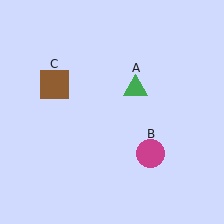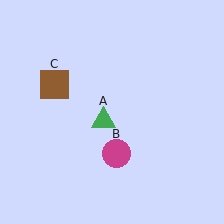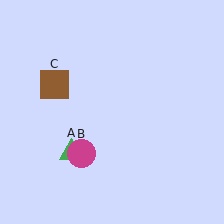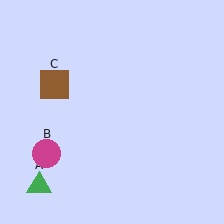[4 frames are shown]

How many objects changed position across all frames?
2 objects changed position: green triangle (object A), magenta circle (object B).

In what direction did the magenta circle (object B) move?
The magenta circle (object B) moved left.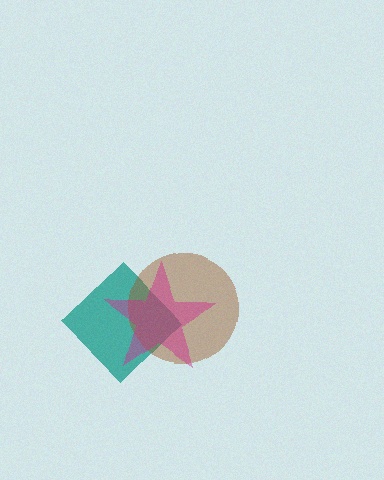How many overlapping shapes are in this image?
There are 3 overlapping shapes in the image.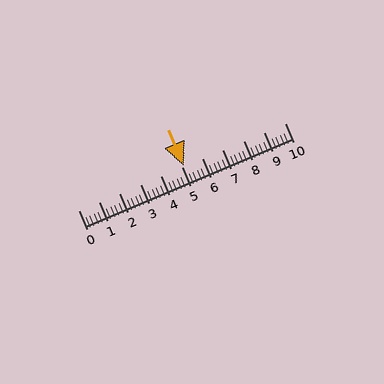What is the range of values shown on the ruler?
The ruler shows values from 0 to 10.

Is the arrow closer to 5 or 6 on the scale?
The arrow is closer to 5.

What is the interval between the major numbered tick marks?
The major tick marks are spaced 1 units apart.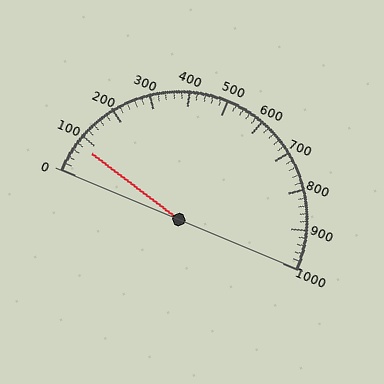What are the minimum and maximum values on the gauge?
The gauge ranges from 0 to 1000.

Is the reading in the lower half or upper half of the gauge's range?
The reading is in the lower half of the range (0 to 1000).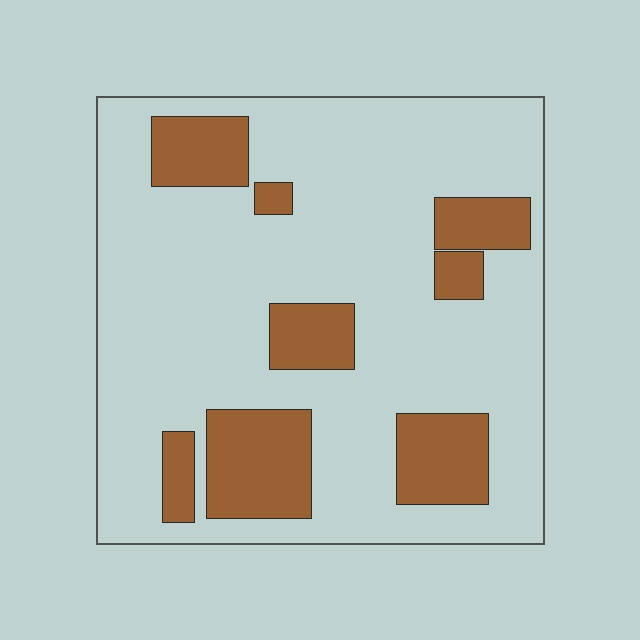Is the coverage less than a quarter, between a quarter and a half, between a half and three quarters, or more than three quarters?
Less than a quarter.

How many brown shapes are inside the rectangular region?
8.